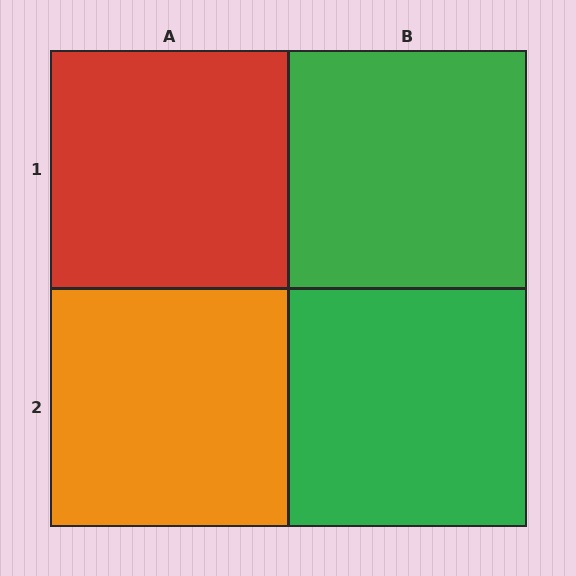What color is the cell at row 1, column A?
Red.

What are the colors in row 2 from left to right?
Orange, green.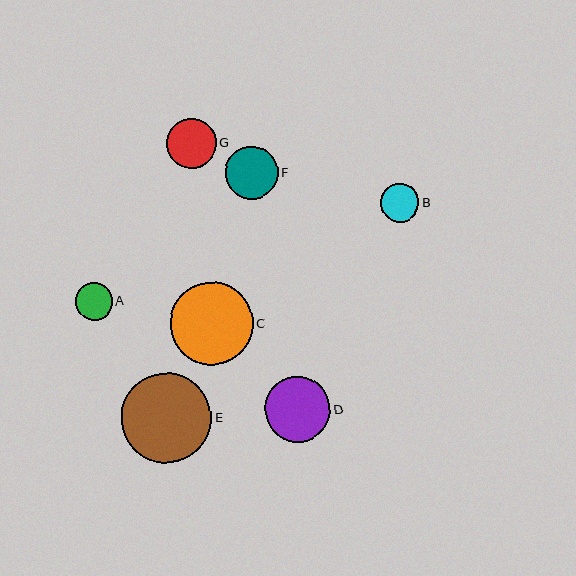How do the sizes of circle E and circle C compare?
Circle E and circle C are approximately the same size.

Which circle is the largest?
Circle E is the largest with a size of approximately 90 pixels.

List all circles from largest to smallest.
From largest to smallest: E, C, D, F, G, B, A.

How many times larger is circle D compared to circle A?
Circle D is approximately 1.7 times the size of circle A.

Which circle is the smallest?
Circle A is the smallest with a size of approximately 37 pixels.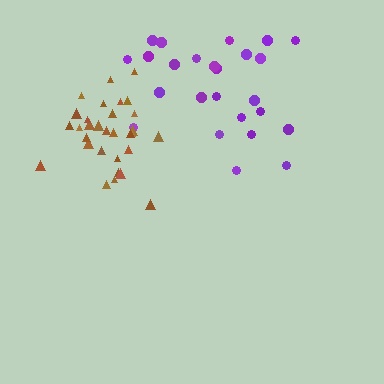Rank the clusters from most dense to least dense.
brown, purple.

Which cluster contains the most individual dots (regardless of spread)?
Brown (31).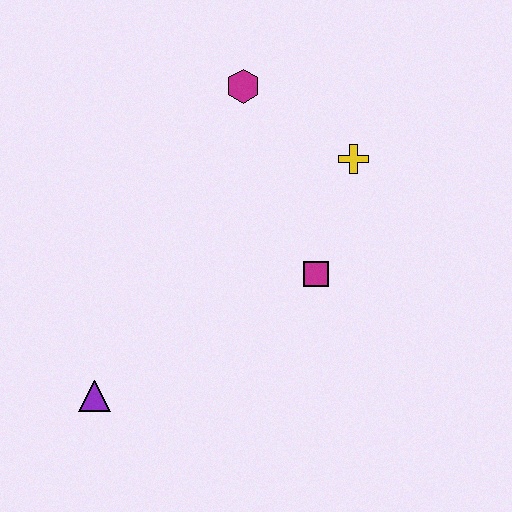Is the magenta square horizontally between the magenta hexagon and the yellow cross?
Yes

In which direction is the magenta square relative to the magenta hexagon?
The magenta square is below the magenta hexagon.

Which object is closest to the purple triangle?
The magenta square is closest to the purple triangle.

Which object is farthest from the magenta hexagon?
The purple triangle is farthest from the magenta hexagon.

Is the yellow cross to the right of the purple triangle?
Yes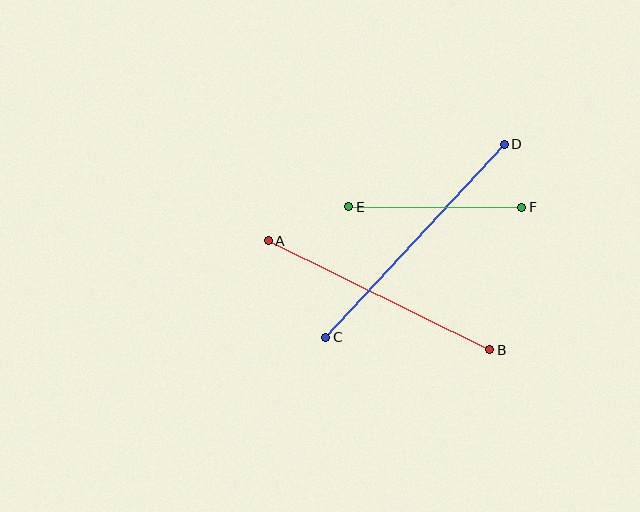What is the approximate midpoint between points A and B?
The midpoint is at approximately (379, 295) pixels.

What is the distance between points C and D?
The distance is approximately 263 pixels.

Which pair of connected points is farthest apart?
Points C and D are farthest apart.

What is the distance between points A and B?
The distance is approximately 247 pixels.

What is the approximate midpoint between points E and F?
The midpoint is at approximately (435, 207) pixels.